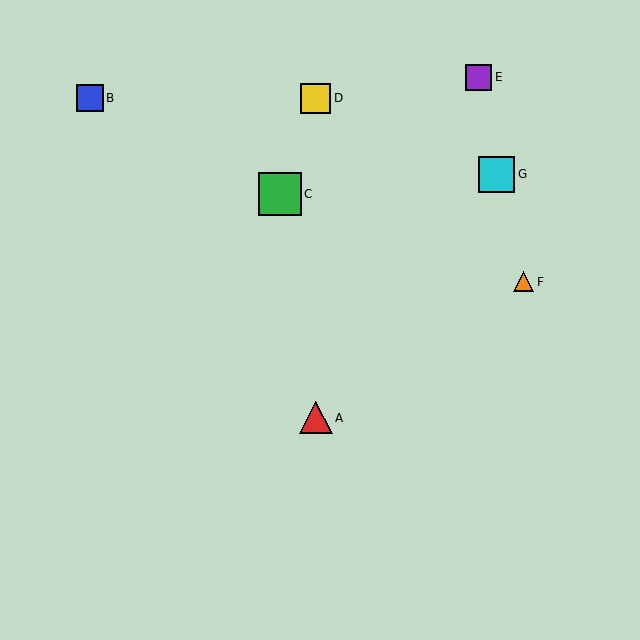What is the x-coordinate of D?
Object D is at x≈316.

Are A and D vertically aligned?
Yes, both are at x≈316.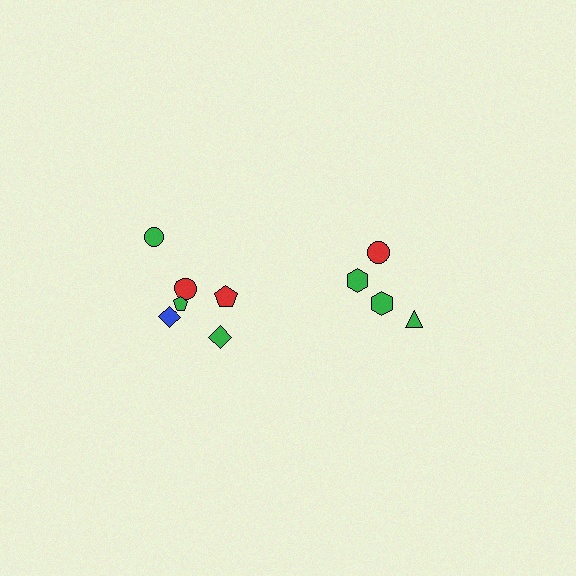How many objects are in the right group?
There are 4 objects.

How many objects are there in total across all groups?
There are 10 objects.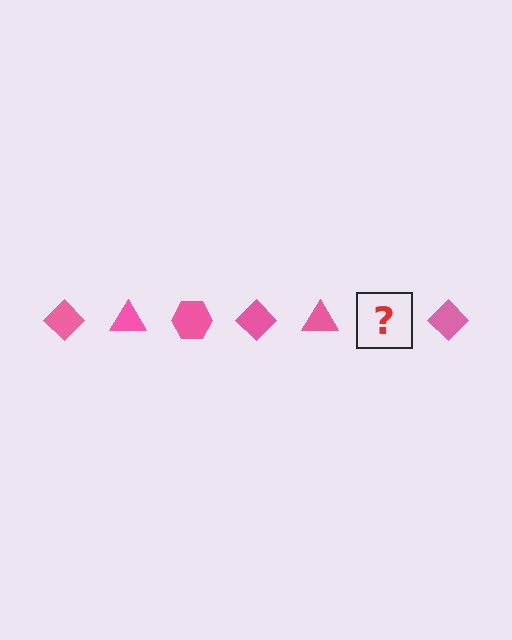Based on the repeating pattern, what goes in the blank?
The blank should be a pink hexagon.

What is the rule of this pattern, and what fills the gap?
The rule is that the pattern cycles through diamond, triangle, hexagon shapes in pink. The gap should be filled with a pink hexagon.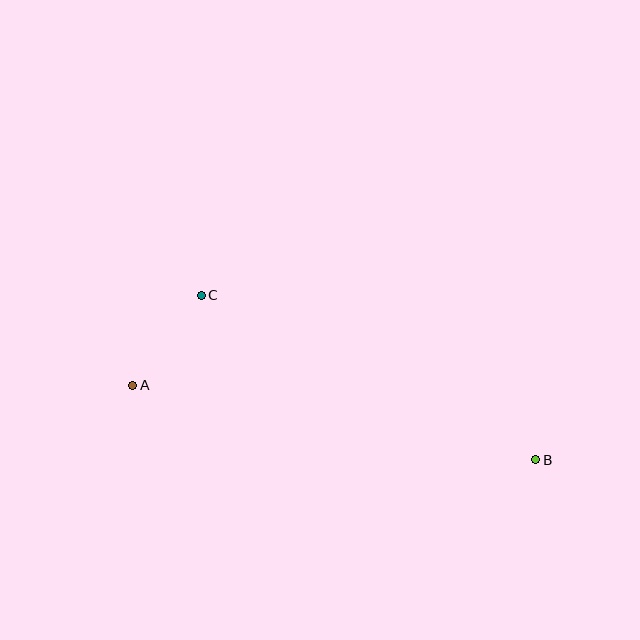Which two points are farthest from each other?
Points A and B are farthest from each other.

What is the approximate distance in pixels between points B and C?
The distance between B and C is approximately 373 pixels.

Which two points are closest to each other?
Points A and C are closest to each other.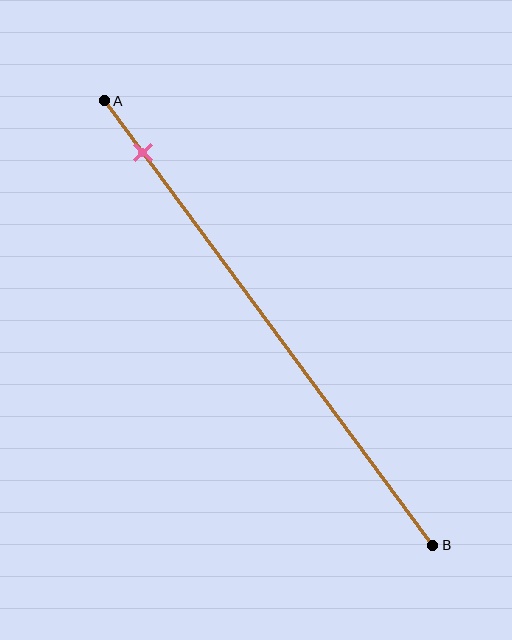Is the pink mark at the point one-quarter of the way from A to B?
No, the mark is at about 10% from A, not at the 25% one-quarter point.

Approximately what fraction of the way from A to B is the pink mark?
The pink mark is approximately 10% of the way from A to B.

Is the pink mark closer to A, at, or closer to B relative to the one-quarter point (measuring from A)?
The pink mark is closer to point A than the one-quarter point of segment AB.